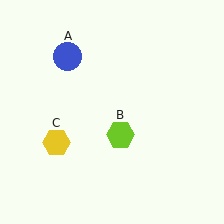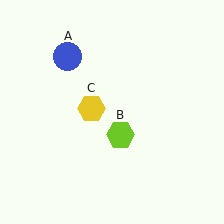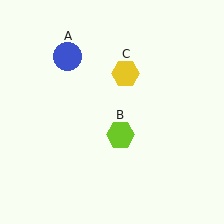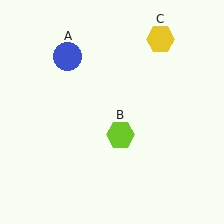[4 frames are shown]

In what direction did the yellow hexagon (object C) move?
The yellow hexagon (object C) moved up and to the right.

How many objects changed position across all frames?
1 object changed position: yellow hexagon (object C).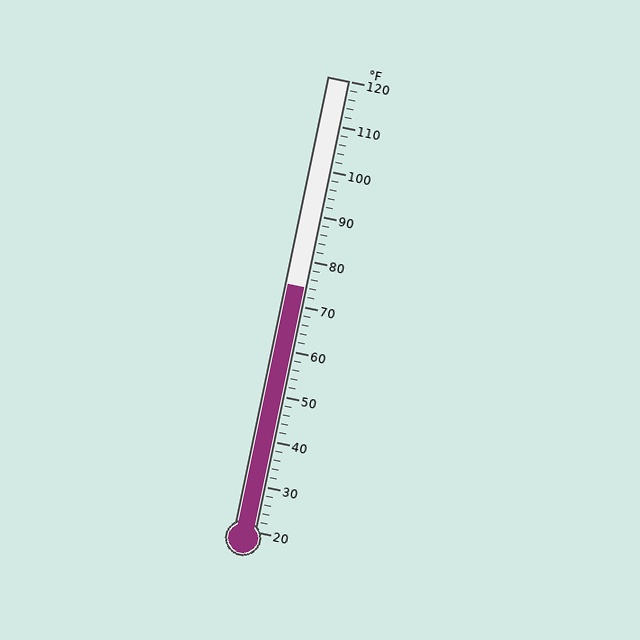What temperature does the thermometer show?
The thermometer shows approximately 74°F.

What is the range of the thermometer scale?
The thermometer scale ranges from 20°F to 120°F.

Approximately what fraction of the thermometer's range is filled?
The thermometer is filled to approximately 55% of its range.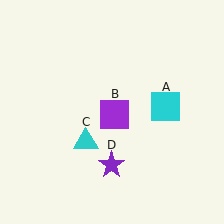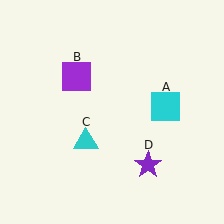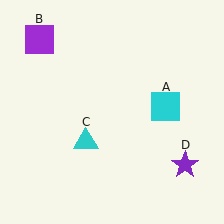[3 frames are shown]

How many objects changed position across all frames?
2 objects changed position: purple square (object B), purple star (object D).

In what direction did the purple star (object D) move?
The purple star (object D) moved right.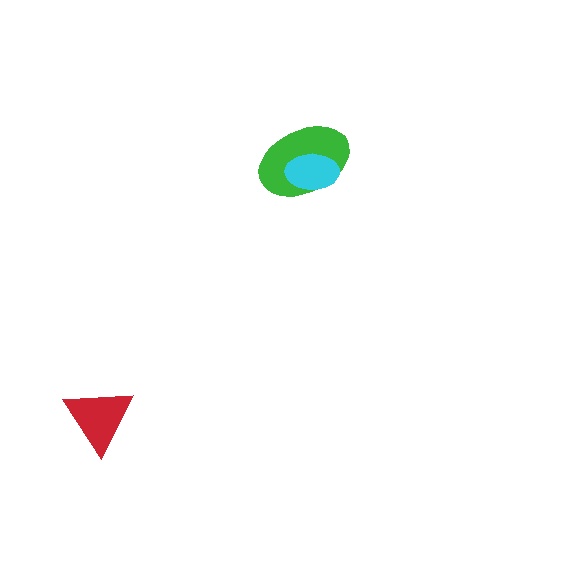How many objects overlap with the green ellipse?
1 object overlaps with the green ellipse.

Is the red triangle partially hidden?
No, no other shape covers it.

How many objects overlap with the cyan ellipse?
1 object overlaps with the cyan ellipse.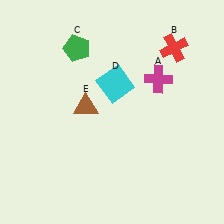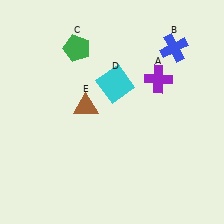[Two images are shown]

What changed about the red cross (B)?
In Image 1, B is red. In Image 2, it changed to blue.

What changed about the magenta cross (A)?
In Image 1, A is magenta. In Image 2, it changed to purple.